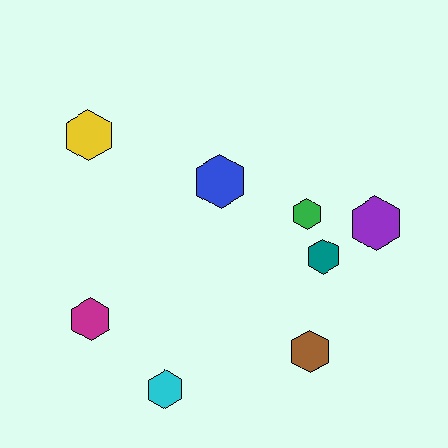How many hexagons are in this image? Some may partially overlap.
There are 8 hexagons.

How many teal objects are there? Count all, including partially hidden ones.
There is 1 teal object.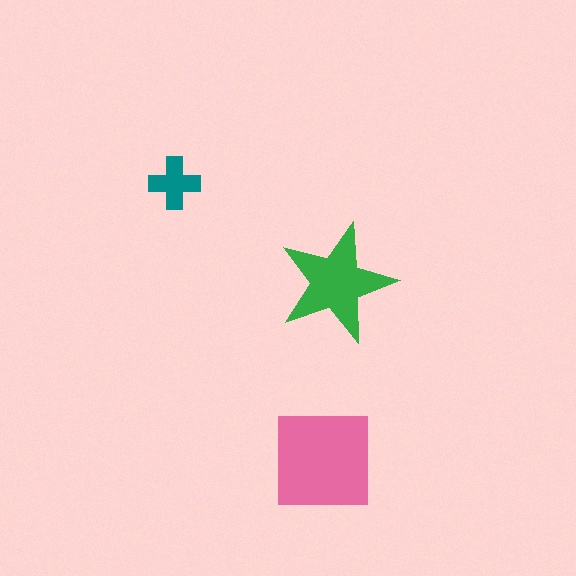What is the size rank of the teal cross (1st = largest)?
3rd.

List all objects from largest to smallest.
The pink square, the green star, the teal cross.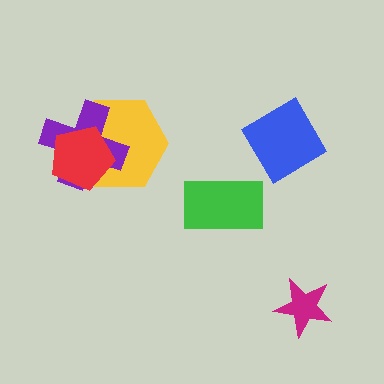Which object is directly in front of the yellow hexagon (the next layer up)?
The purple cross is directly in front of the yellow hexagon.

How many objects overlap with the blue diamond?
0 objects overlap with the blue diamond.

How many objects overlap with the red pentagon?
2 objects overlap with the red pentagon.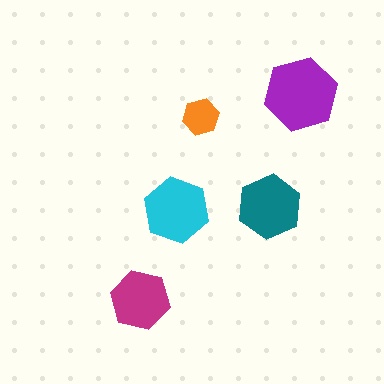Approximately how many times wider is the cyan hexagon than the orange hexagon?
About 2 times wider.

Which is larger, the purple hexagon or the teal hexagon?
The purple one.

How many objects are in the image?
There are 5 objects in the image.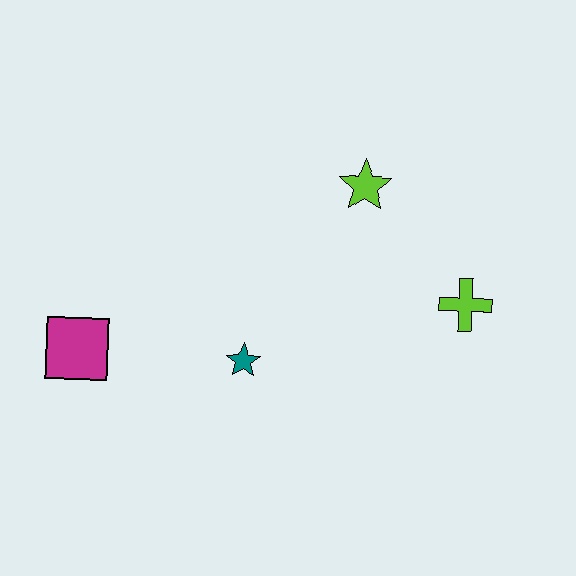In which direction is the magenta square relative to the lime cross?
The magenta square is to the left of the lime cross.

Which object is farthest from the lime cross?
The magenta square is farthest from the lime cross.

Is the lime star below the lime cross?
No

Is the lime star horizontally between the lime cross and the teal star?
Yes